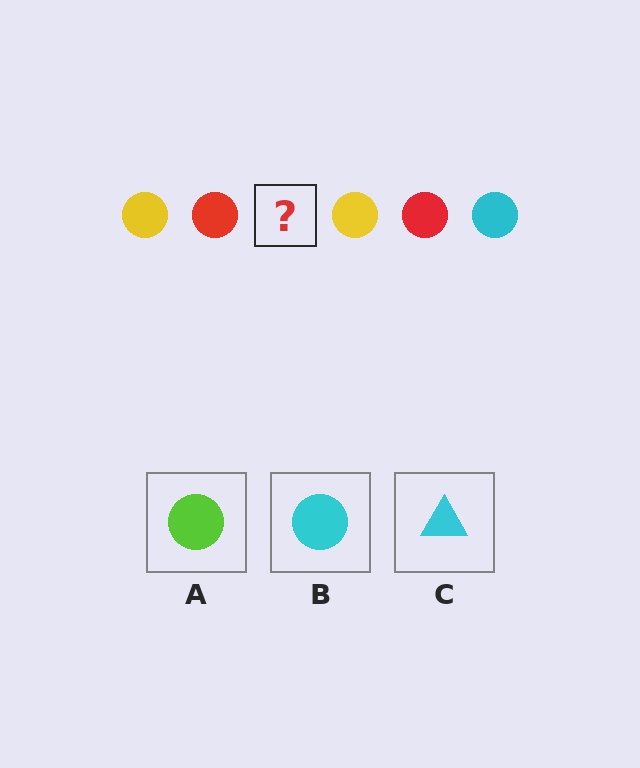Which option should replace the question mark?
Option B.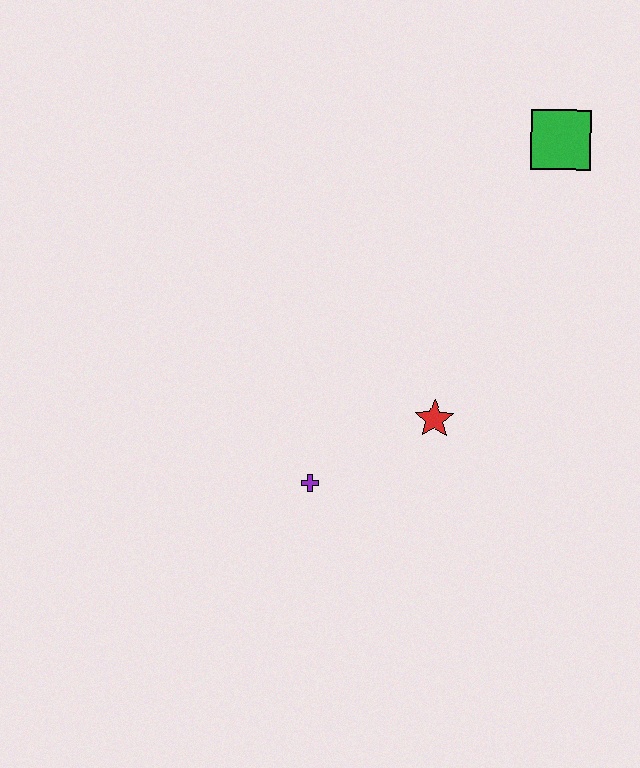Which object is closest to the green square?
The red star is closest to the green square.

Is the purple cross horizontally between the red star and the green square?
No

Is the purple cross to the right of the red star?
No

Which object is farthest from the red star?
The green square is farthest from the red star.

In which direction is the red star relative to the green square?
The red star is below the green square.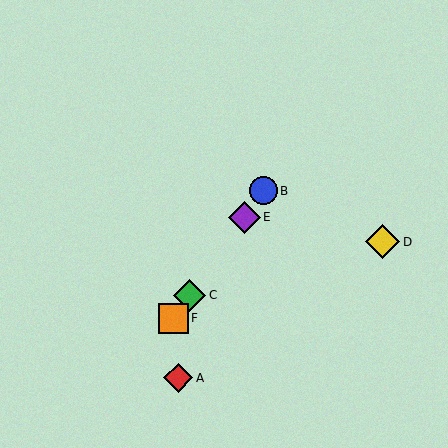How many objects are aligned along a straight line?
4 objects (B, C, E, F) are aligned along a straight line.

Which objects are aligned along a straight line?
Objects B, C, E, F are aligned along a straight line.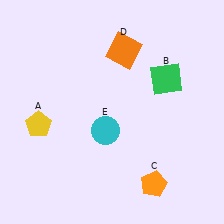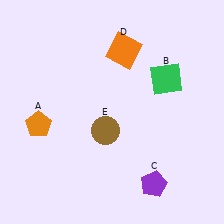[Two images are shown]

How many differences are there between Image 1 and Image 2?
There are 3 differences between the two images.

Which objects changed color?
A changed from yellow to orange. C changed from orange to purple. E changed from cyan to brown.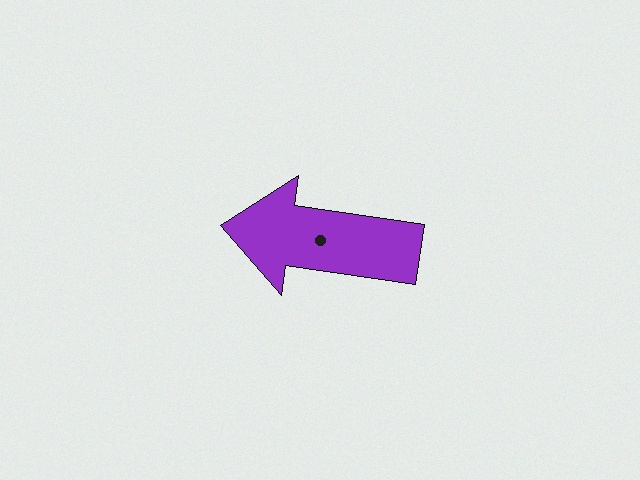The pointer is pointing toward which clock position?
Roughly 9 o'clock.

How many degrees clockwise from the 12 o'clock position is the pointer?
Approximately 278 degrees.